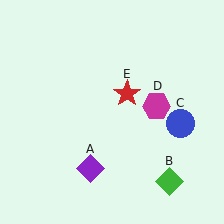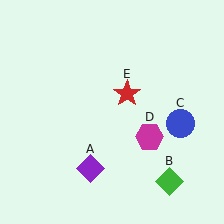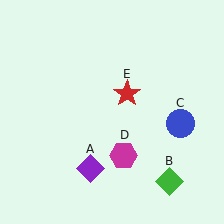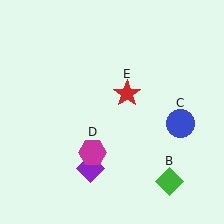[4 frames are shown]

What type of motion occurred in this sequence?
The magenta hexagon (object D) rotated clockwise around the center of the scene.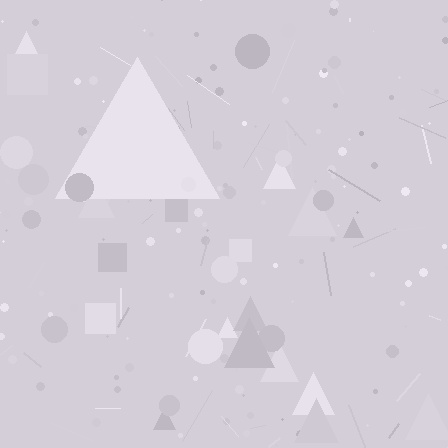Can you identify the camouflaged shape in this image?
The camouflaged shape is a triangle.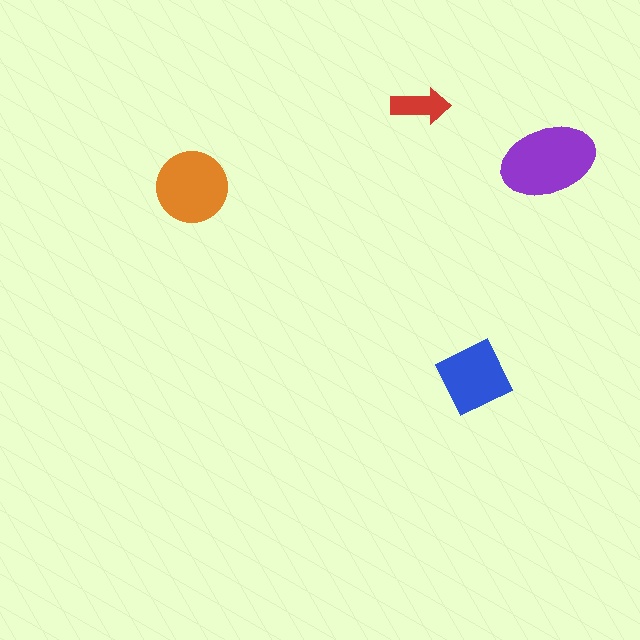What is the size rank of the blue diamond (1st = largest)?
3rd.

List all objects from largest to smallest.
The purple ellipse, the orange circle, the blue diamond, the red arrow.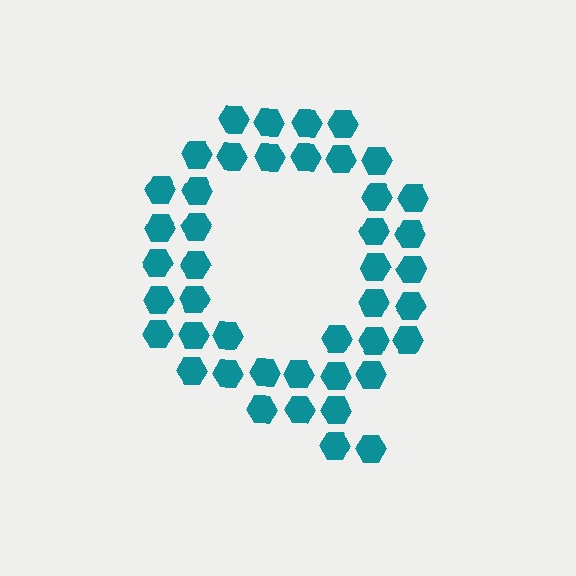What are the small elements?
The small elements are hexagons.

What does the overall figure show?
The overall figure shows the letter Q.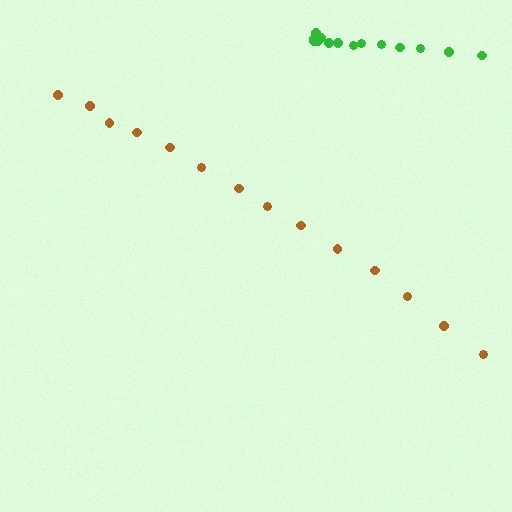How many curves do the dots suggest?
There are 2 distinct paths.